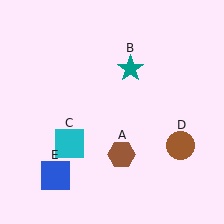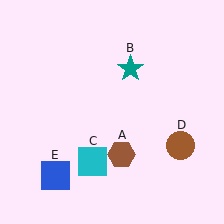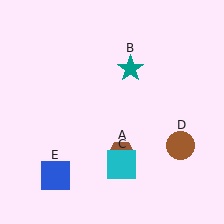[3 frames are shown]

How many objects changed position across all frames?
1 object changed position: cyan square (object C).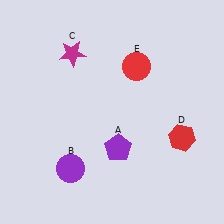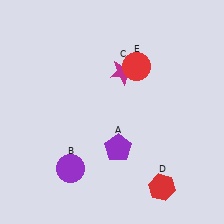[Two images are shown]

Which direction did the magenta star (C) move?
The magenta star (C) moved right.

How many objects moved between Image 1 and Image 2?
2 objects moved between the two images.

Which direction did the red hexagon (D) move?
The red hexagon (D) moved down.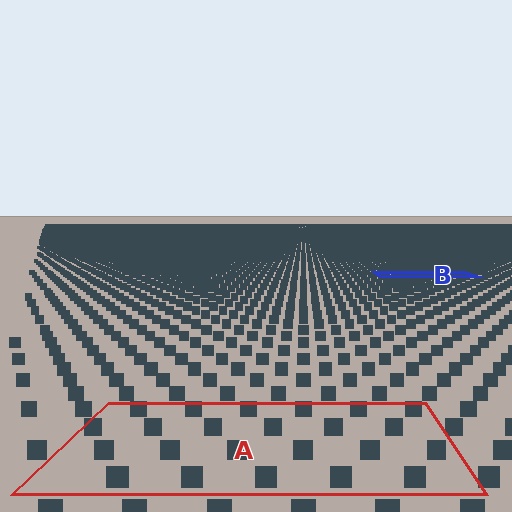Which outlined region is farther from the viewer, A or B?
Region B is farther from the viewer — the texture elements inside it appear smaller and more densely packed.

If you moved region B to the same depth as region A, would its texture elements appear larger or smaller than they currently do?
They would appear larger. At a closer depth, the same texture elements are projected at a bigger on-screen size.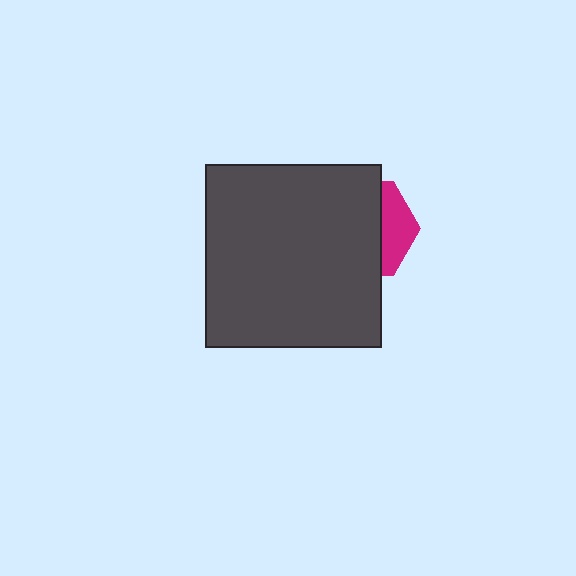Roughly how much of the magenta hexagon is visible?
A small part of it is visible (roughly 31%).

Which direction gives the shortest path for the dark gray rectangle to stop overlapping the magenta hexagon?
Moving left gives the shortest separation.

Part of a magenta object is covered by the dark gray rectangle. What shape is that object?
It is a hexagon.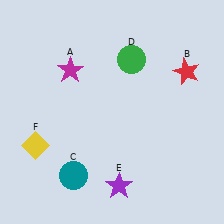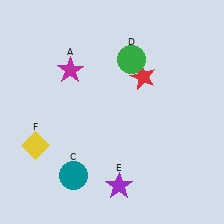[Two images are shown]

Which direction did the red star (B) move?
The red star (B) moved left.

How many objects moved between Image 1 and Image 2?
1 object moved between the two images.